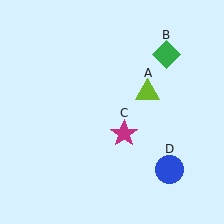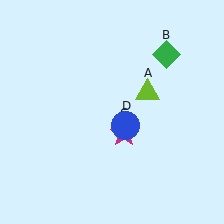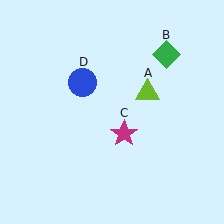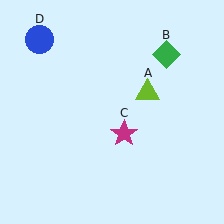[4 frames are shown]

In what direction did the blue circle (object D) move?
The blue circle (object D) moved up and to the left.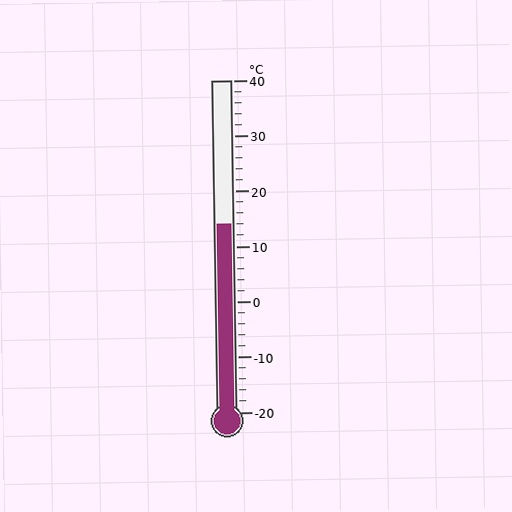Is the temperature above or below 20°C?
The temperature is below 20°C.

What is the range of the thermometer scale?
The thermometer scale ranges from -20°C to 40°C.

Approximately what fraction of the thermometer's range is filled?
The thermometer is filled to approximately 55% of its range.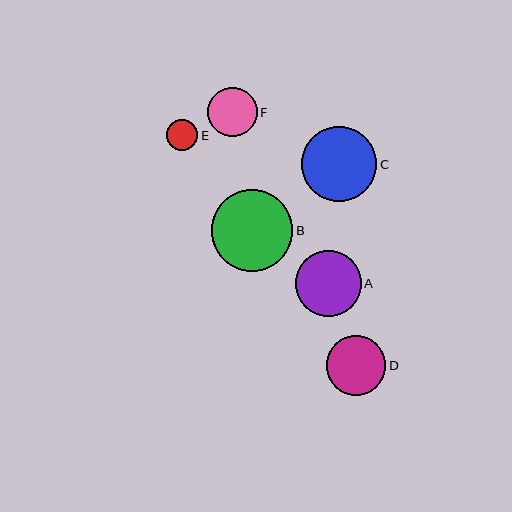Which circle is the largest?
Circle B is the largest with a size of approximately 81 pixels.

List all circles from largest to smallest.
From largest to smallest: B, C, A, D, F, E.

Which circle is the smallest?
Circle E is the smallest with a size of approximately 31 pixels.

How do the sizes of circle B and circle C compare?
Circle B and circle C are approximately the same size.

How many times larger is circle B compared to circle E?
Circle B is approximately 2.6 times the size of circle E.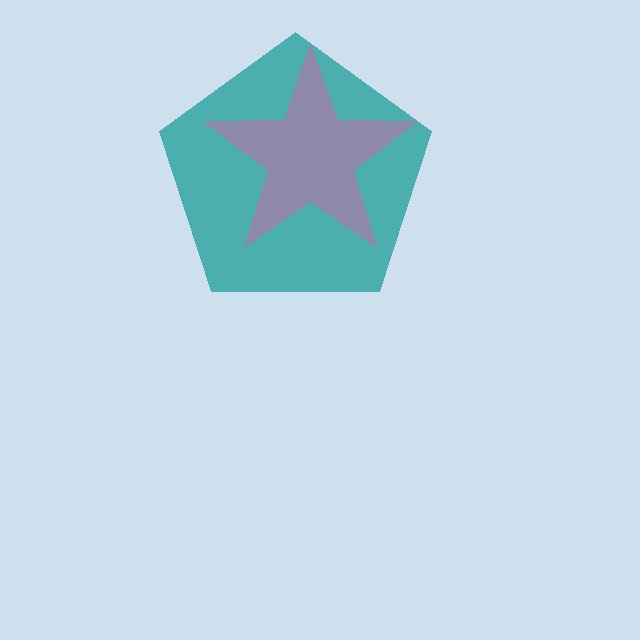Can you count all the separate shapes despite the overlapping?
Yes, there are 2 separate shapes.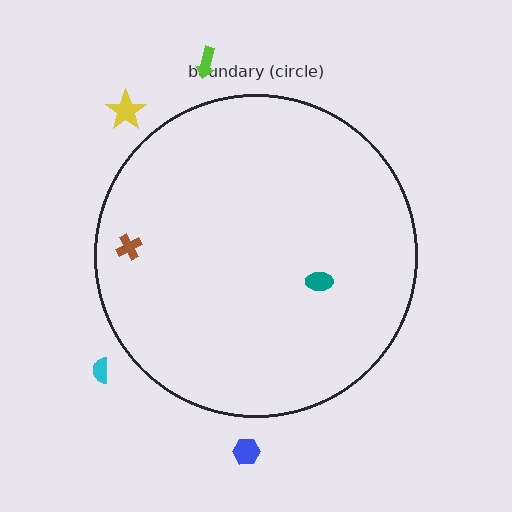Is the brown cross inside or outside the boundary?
Inside.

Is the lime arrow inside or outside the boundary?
Outside.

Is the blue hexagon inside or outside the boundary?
Outside.